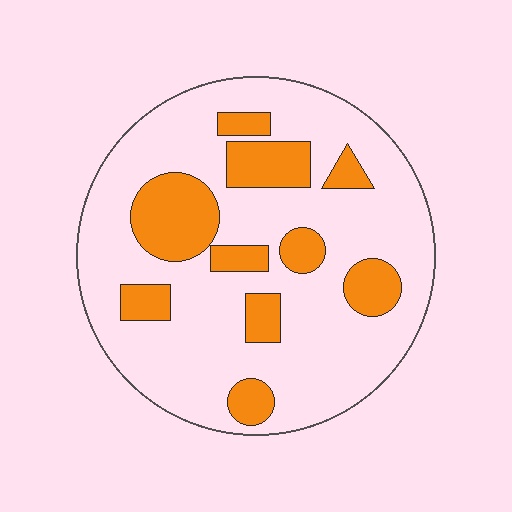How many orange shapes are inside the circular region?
10.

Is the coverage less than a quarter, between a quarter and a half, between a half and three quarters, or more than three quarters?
Less than a quarter.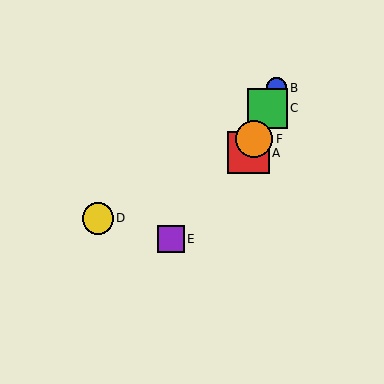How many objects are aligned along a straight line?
4 objects (A, B, C, F) are aligned along a straight line.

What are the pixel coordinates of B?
Object B is at (276, 88).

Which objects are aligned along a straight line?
Objects A, B, C, F are aligned along a straight line.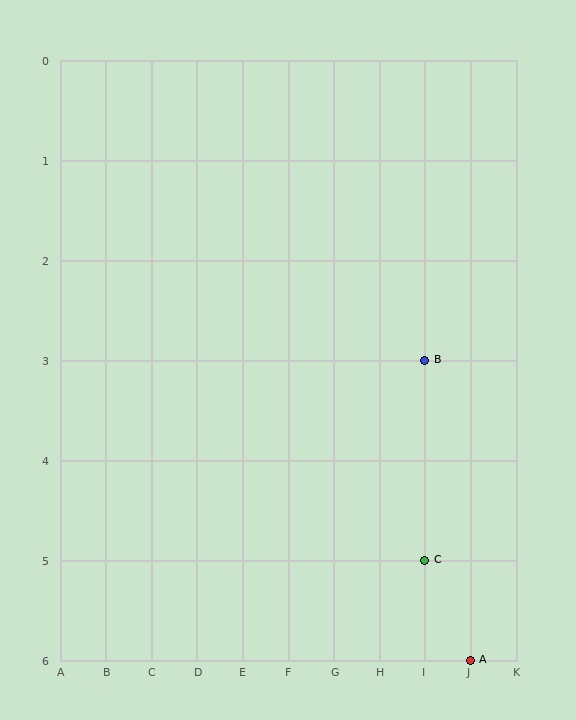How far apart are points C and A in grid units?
Points C and A are 1 column and 1 row apart (about 1.4 grid units diagonally).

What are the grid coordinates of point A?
Point A is at grid coordinates (J, 6).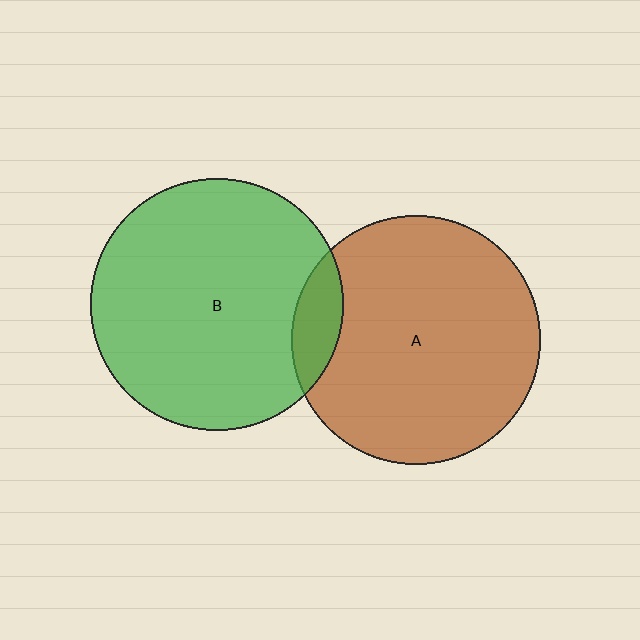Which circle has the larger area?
Circle B (green).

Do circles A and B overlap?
Yes.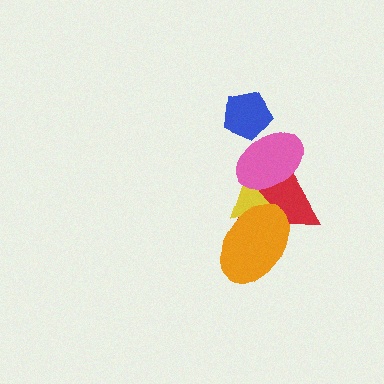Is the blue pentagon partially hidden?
Yes, it is partially covered by another shape.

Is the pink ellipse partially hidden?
No, no other shape covers it.